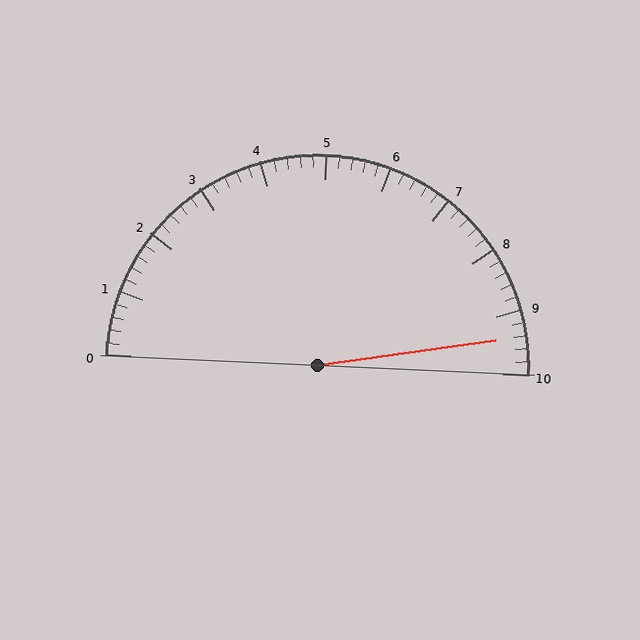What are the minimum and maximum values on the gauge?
The gauge ranges from 0 to 10.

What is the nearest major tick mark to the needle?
The nearest major tick mark is 9.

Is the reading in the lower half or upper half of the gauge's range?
The reading is in the upper half of the range (0 to 10).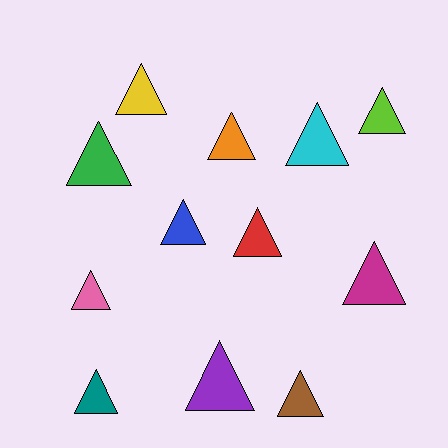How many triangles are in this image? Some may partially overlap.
There are 12 triangles.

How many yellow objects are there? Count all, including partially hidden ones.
There is 1 yellow object.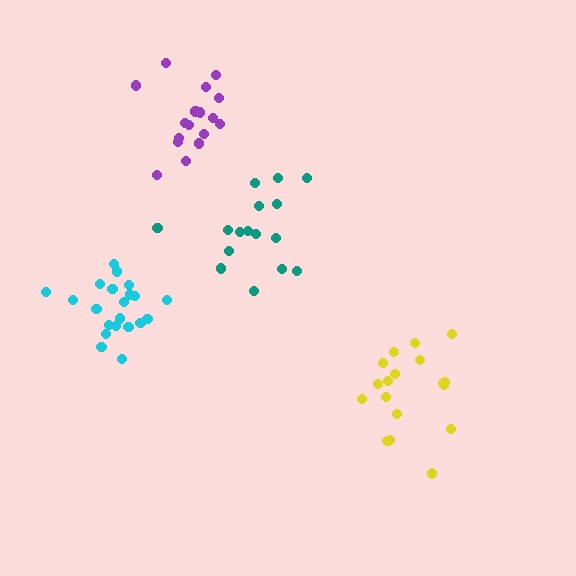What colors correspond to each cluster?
The clusters are colored: cyan, yellow, purple, teal.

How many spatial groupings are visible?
There are 4 spatial groupings.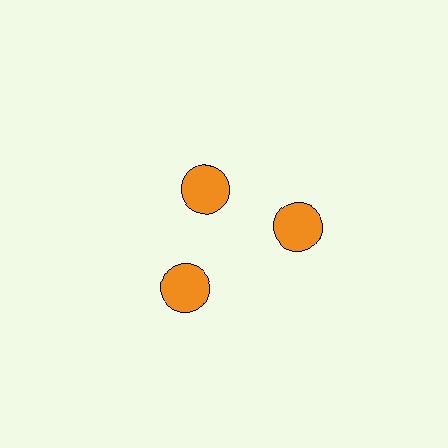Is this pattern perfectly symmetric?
No. The 3 orange circles are arranged in a ring, but one element near the 11 o'clock position is pulled inward toward the center, breaking the 3-fold rotational symmetry.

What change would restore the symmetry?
The symmetry would be restored by moving it outward, back onto the ring so that all 3 circles sit at equal angles and equal distance from the center.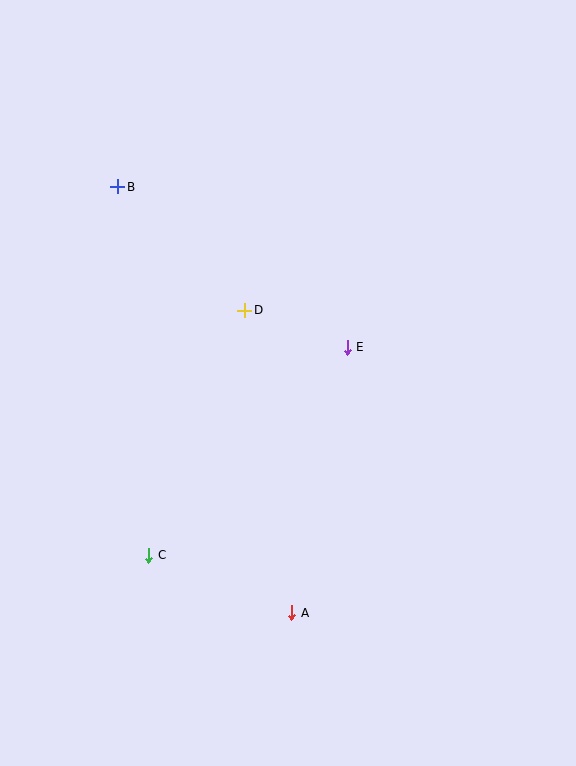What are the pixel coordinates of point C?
Point C is at (149, 555).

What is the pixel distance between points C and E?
The distance between C and E is 288 pixels.